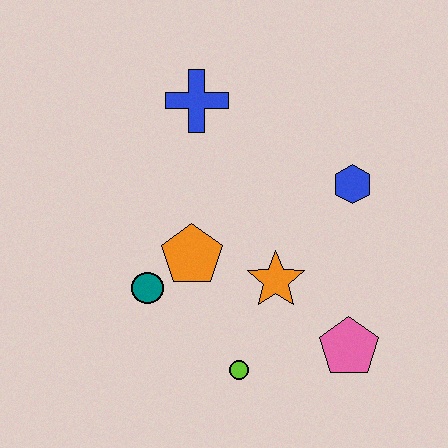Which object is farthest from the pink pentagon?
The blue cross is farthest from the pink pentagon.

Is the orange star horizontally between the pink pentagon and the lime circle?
Yes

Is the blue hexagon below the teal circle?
No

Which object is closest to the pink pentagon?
The orange star is closest to the pink pentagon.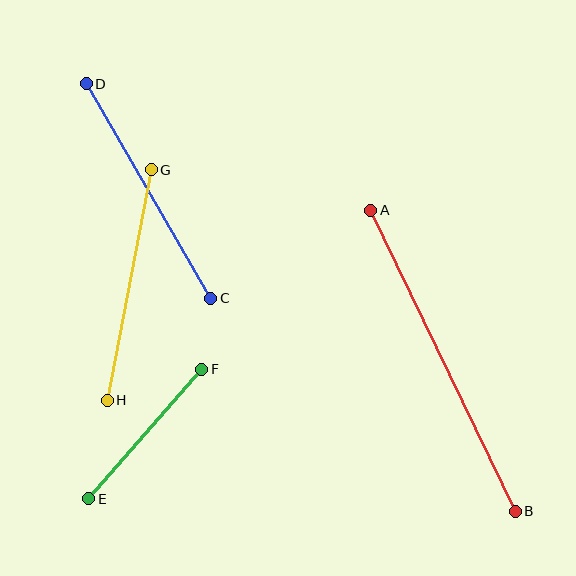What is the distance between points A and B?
The distance is approximately 334 pixels.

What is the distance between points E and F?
The distance is approximately 172 pixels.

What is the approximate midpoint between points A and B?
The midpoint is at approximately (443, 361) pixels.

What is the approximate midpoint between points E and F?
The midpoint is at approximately (145, 434) pixels.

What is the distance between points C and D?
The distance is approximately 248 pixels.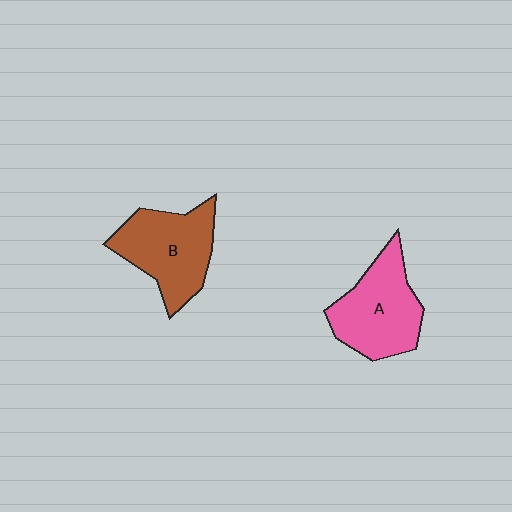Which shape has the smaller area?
Shape A (pink).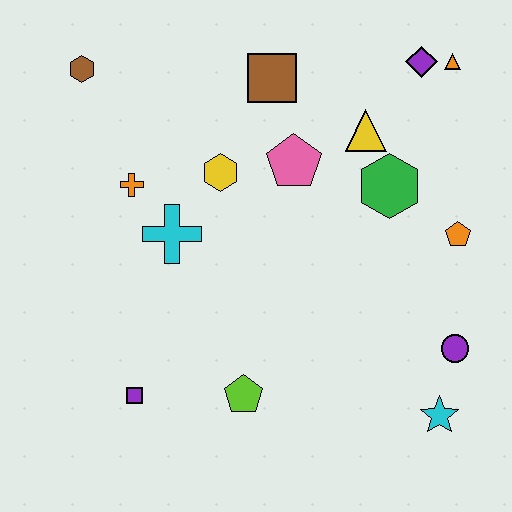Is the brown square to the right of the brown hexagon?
Yes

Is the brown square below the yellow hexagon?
No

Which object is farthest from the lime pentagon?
The orange triangle is farthest from the lime pentagon.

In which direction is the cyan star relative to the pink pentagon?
The cyan star is below the pink pentagon.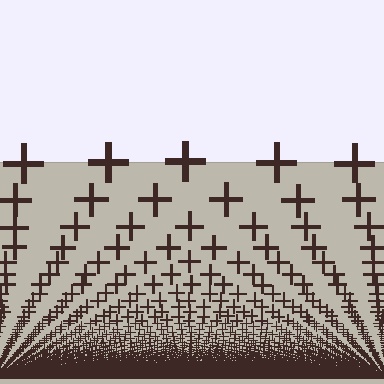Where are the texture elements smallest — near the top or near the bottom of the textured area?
Near the bottom.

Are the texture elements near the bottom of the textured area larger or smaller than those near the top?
Smaller. The gradient is inverted — elements near the bottom are smaller and denser.